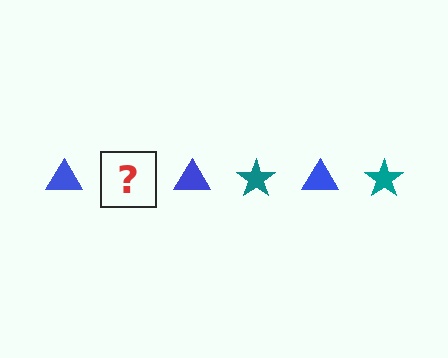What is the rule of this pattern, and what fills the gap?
The rule is that the pattern alternates between blue triangle and teal star. The gap should be filled with a teal star.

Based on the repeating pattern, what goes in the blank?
The blank should be a teal star.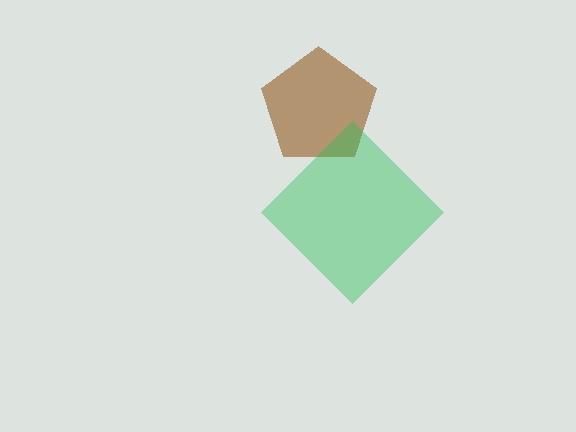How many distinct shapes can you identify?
There are 2 distinct shapes: a brown pentagon, a green diamond.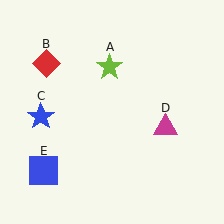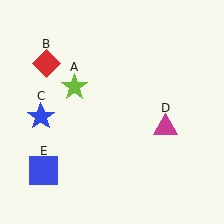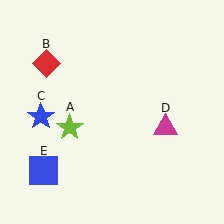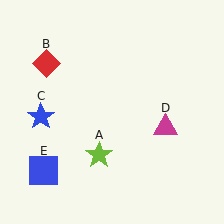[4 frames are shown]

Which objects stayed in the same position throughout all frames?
Red diamond (object B) and blue star (object C) and magenta triangle (object D) and blue square (object E) remained stationary.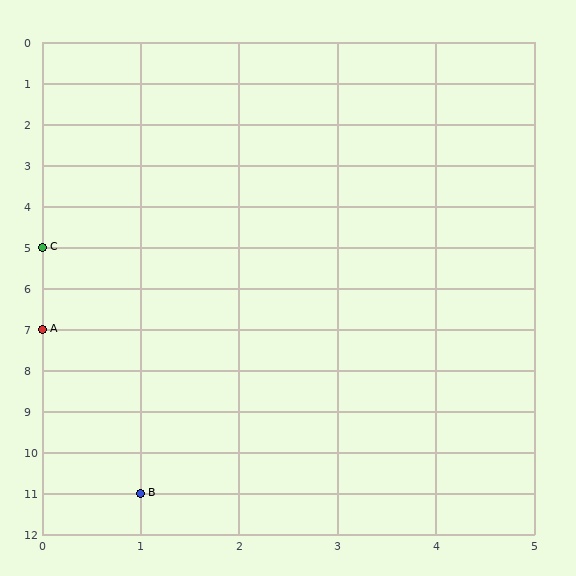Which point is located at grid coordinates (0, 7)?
Point A is at (0, 7).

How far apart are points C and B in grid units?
Points C and B are 1 column and 6 rows apart (about 6.1 grid units diagonally).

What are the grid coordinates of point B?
Point B is at grid coordinates (1, 11).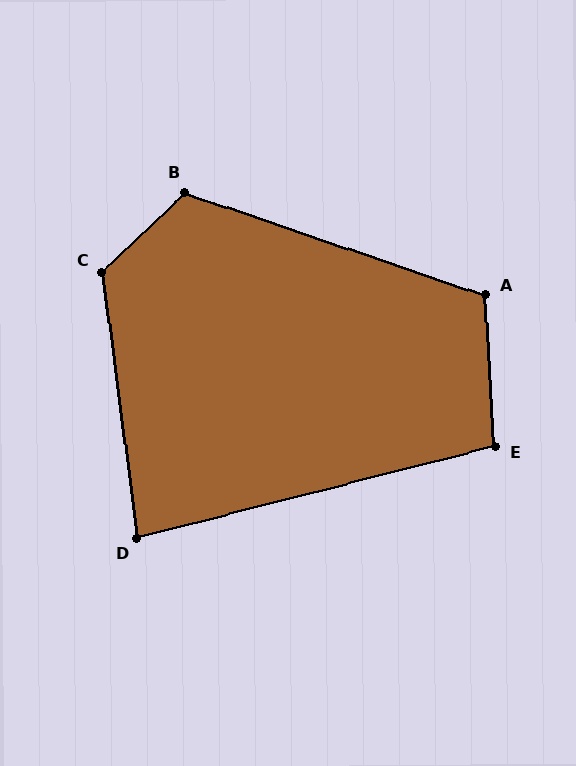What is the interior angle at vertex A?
Approximately 112 degrees (obtuse).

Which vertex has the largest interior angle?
C, at approximately 126 degrees.